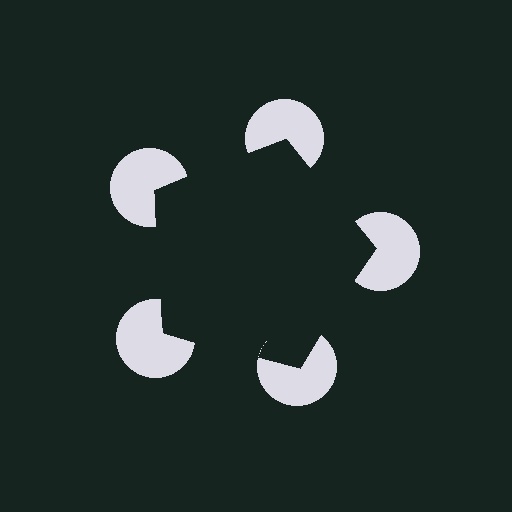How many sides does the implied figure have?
5 sides.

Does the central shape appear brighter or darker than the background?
It typically appears slightly darker than the background, even though no actual brightness change is drawn.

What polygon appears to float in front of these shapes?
An illusory pentagon — its edges are inferred from the aligned wedge cuts in the pac-man discs, not physically drawn.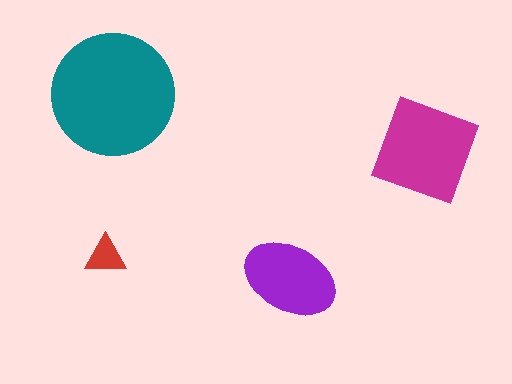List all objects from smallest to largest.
The red triangle, the purple ellipse, the magenta diamond, the teal circle.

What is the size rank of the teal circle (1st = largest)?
1st.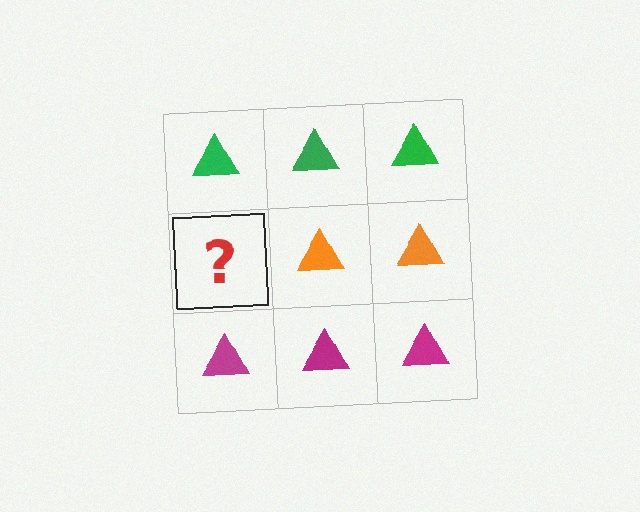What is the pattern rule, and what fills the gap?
The rule is that each row has a consistent color. The gap should be filled with an orange triangle.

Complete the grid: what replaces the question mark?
The question mark should be replaced with an orange triangle.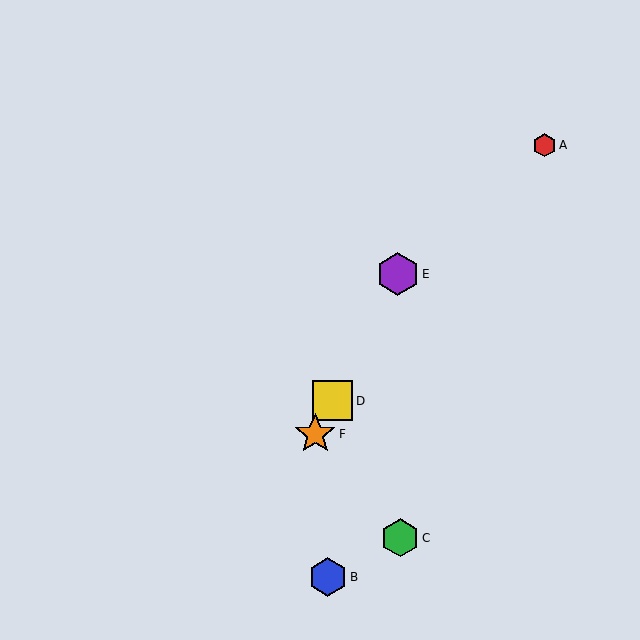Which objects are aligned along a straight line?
Objects D, E, F are aligned along a straight line.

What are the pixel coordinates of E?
Object E is at (398, 274).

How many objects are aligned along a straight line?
3 objects (D, E, F) are aligned along a straight line.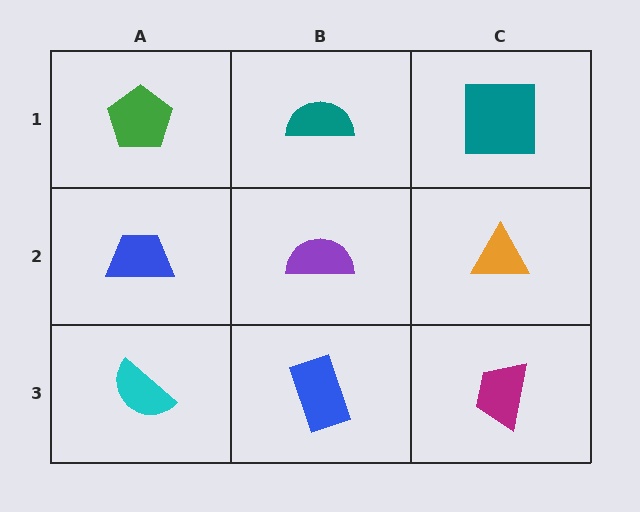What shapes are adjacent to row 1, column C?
An orange triangle (row 2, column C), a teal semicircle (row 1, column B).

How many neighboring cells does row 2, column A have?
3.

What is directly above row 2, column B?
A teal semicircle.